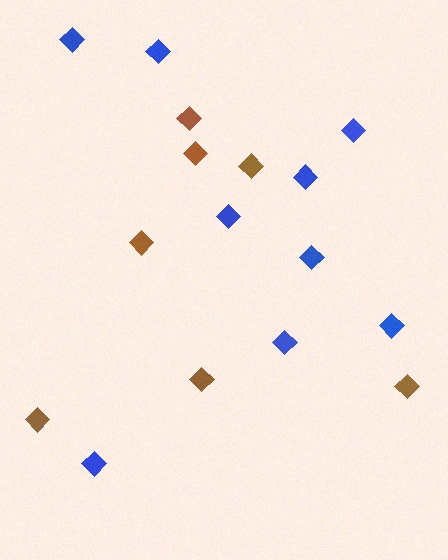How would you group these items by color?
There are 2 groups: one group of brown diamonds (7) and one group of blue diamonds (9).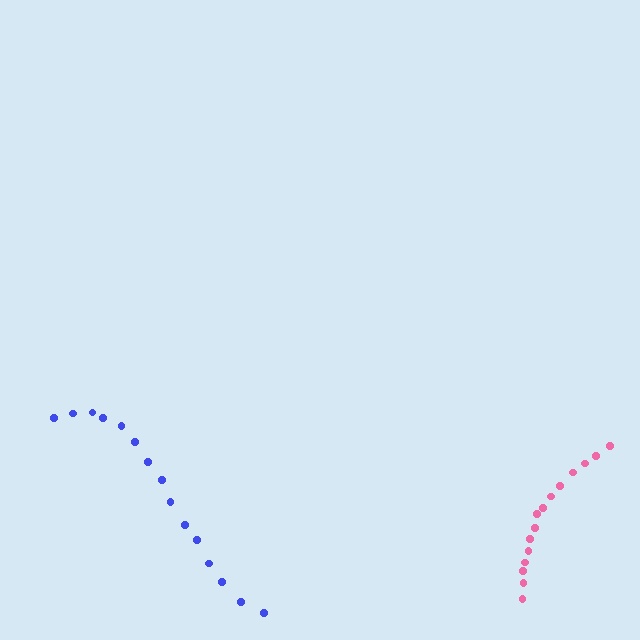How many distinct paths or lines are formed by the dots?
There are 2 distinct paths.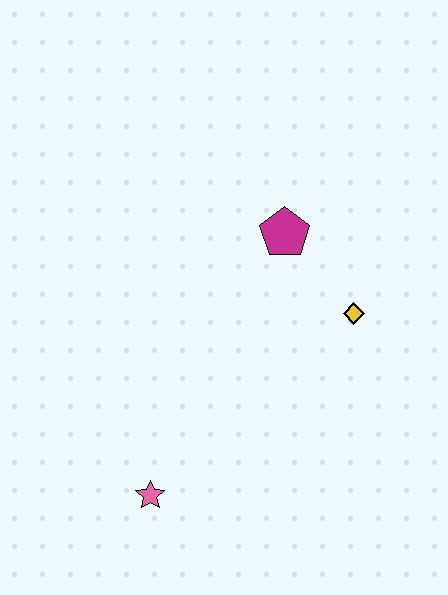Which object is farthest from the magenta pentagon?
The pink star is farthest from the magenta pentagon.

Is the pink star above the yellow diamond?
No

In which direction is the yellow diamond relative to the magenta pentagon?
The yellow diamond is below the magenta pentagon.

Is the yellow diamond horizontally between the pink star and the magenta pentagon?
No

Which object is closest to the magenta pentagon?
The yellow diamond is closest to the magenta pentagon.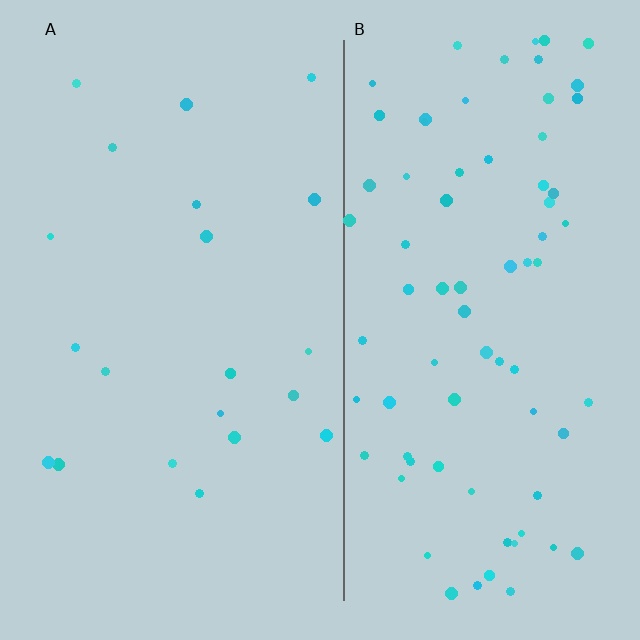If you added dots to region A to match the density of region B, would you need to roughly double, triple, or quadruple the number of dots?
Approximately quadruple.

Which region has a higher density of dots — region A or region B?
B (the right).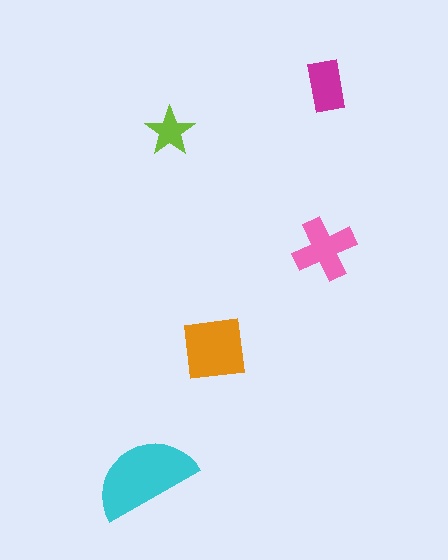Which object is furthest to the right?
The magenta rectangle is rightmost.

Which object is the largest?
The cyan semicircle.